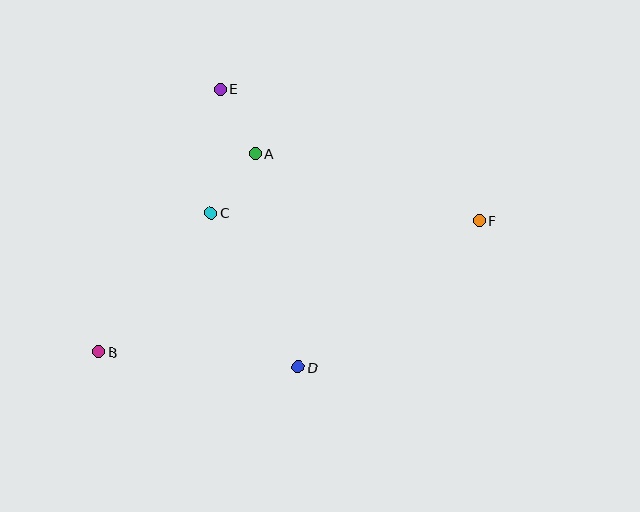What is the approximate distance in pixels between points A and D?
The distance between A and D is approximately 218 pixels.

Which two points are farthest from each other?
Points B and F are farthest from each other.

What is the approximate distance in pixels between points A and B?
The distance between A and B is approximately 253 pixels.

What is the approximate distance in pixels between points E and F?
The distance between E and F is approximately 290 pixels.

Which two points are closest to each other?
Points A and E are closest to each other.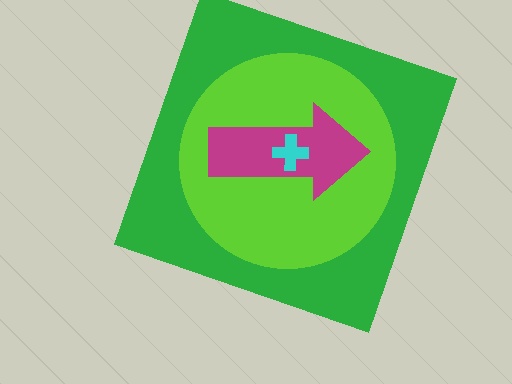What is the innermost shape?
The cyan cross.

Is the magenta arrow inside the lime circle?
Yes.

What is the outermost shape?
The green square.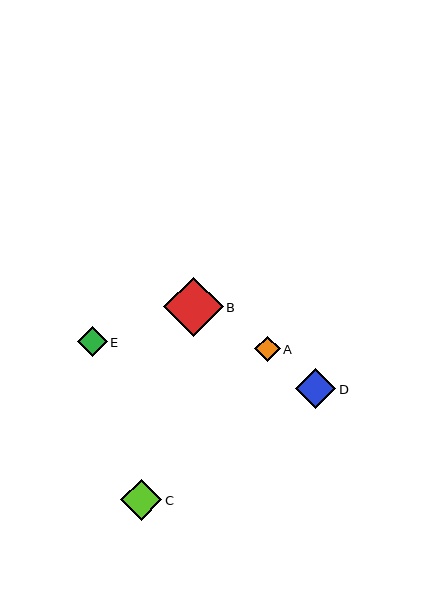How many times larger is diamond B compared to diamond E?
Diamond B is approximately 2.0 times the size of diamond E.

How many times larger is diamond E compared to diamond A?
Diamond E is approximately 1.2 times the size of diamond A.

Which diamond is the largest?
Diamond B is the largest with a size of approximately 59 pixels.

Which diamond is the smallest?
Diamond A is the smallest with a size of approximately 26 pixels.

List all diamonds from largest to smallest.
From largest to smallest: B, C, D, E, A.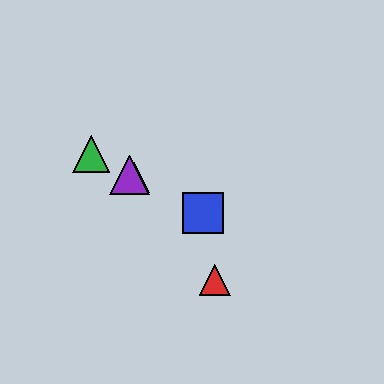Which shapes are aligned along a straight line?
The blue square, the green triangle, the yellow triangle, the purple triangle are aligned along a straight line.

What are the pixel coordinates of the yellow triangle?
The yellow triangle is at (135, 177).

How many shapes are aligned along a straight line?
4 shapes (the blue square, the green triangle, the yellow triangle, the purple triangle) are aligned along a straight line.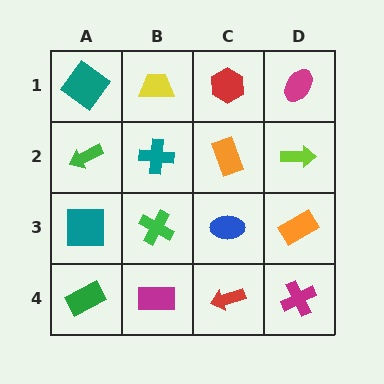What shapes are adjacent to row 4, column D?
An orange rectangle (row 3, column D), a red arrow (row 4, column C).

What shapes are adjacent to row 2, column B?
A yellow trapezoid (row 1, column B), a green cross (row 3, column B), a green arrow (row 2, column A), an orange rectangle (row 2, column C).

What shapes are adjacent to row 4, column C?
A blue ellipse (row 3, column C), a magenta rectangle (row 4, column B), a magenta cross (row 4, column D).